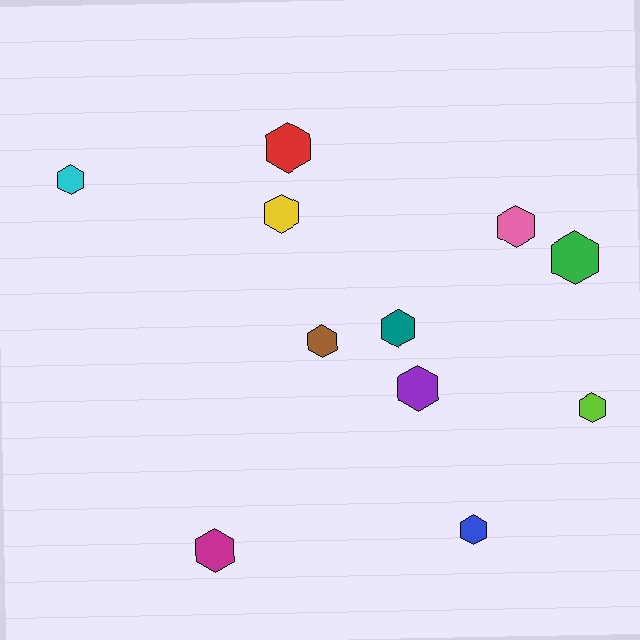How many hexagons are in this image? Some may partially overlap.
There are 11 hexagons.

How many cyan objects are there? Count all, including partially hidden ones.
There is 1 cyan object.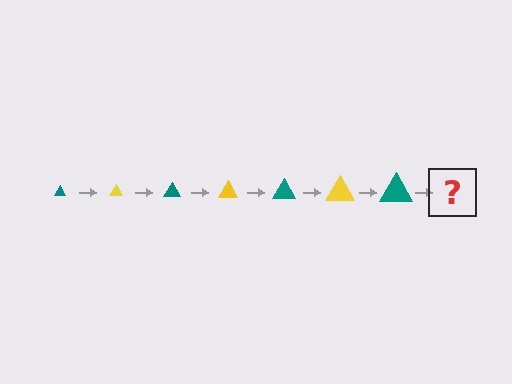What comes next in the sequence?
The next element should be a yellow triangle, larger than the previous one.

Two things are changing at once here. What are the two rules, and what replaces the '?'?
The two rules are that the triangle grows larger each step and the color cycles through teal and yellow. The '?' should be a yellow triangle, larger than the previous one.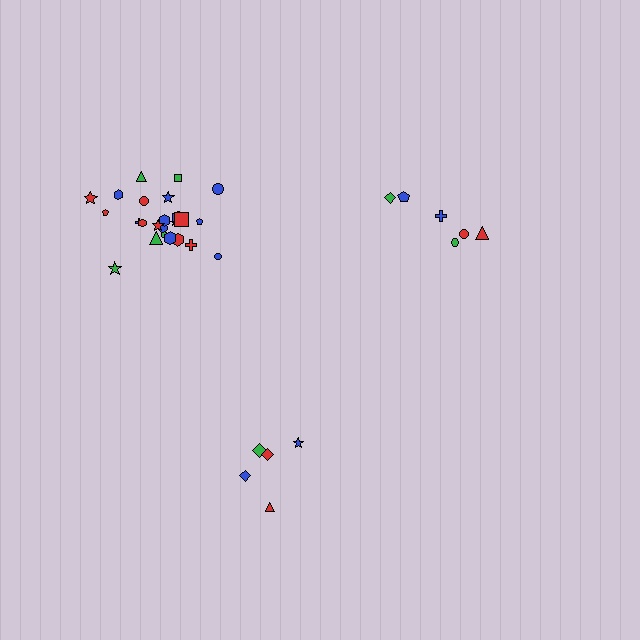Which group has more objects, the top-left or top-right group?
The top-left group.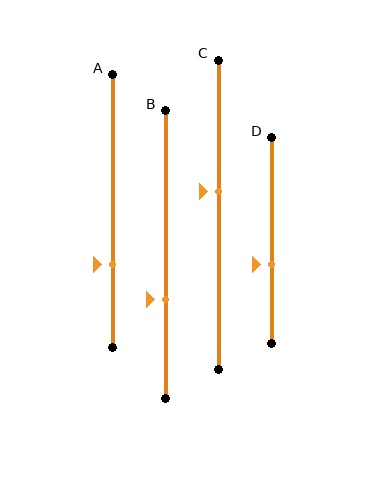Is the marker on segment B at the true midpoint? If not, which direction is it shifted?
No, the marker on segment B is shifted downward by about 15% of the segment length.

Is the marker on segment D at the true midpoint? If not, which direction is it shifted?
No, the marker on segment D is shifted downward by about 12% of the segment length.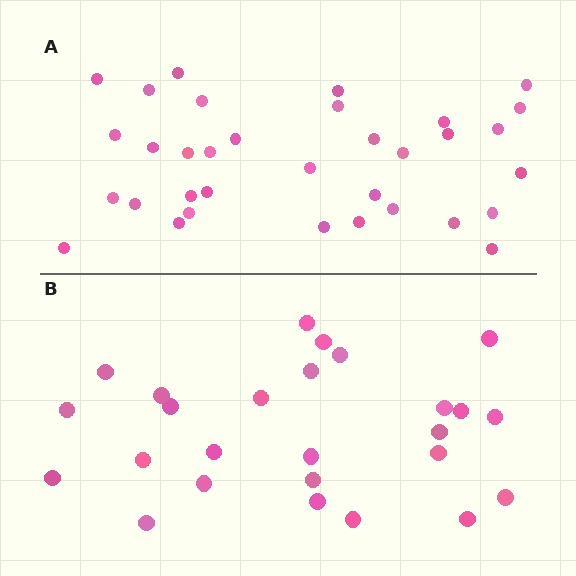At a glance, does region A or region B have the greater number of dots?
Region A (the top region) has more dots.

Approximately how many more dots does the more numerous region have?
Region A has roughly 8 or so more dots than region B.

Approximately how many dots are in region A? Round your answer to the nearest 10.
About 30 dots. (The exact count is 34, which rounds to 30.)